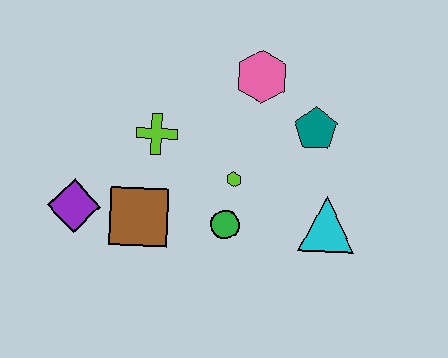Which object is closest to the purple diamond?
The brown square is closest to the purple diamond.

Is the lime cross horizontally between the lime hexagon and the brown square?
Yes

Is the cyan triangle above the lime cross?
No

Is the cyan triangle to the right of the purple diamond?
Yes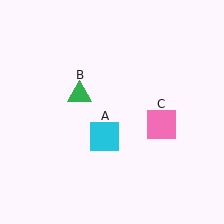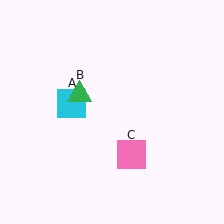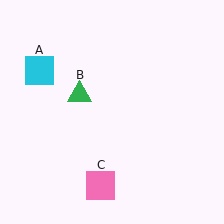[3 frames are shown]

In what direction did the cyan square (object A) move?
The cyan square (object A) moved up and to the left.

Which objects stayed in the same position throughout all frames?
Green triangle (object B) remained stationary.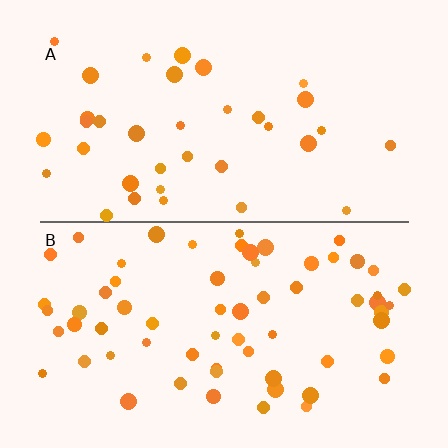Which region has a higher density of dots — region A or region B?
B (the bottom).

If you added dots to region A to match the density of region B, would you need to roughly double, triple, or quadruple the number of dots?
Approximately double.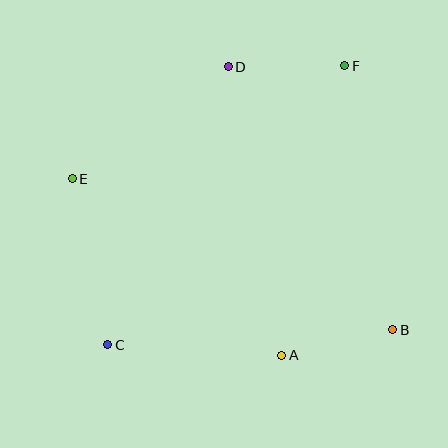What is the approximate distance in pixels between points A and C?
The distance between A and C is approximately 174 pixels.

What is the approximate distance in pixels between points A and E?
The distance between A and E is approximately 274 pixels.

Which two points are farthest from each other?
Points C and F are farthest from each other.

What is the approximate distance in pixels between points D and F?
The distance between D and F is approximately 117 pixels.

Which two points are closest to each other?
Points A and B are closest to each other.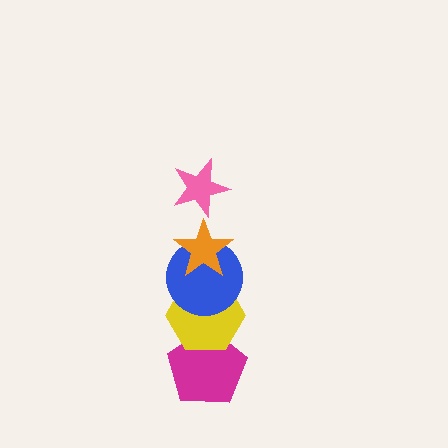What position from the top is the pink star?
The pink star is 1st from the top.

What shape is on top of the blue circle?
The orange star is on top of the blue circle.